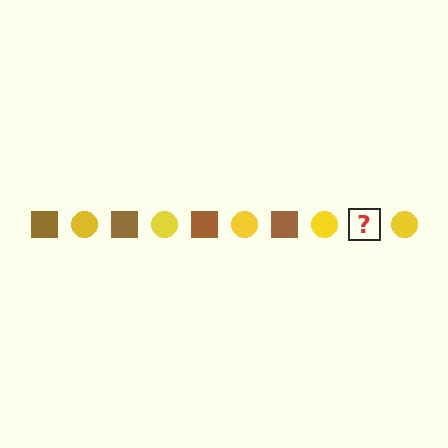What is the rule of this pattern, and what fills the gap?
The rule is that the pattern alternates between brown square and yellow circle. The gap should be filled with a brown square.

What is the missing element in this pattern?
The missing element is a brown square.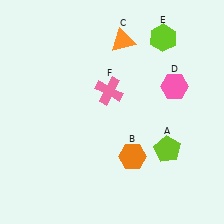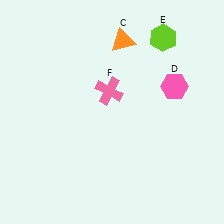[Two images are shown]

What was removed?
The lime pentagon (A), the orange hexagon (B) were removed in Image 2.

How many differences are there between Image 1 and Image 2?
There are 2 differences between the two images.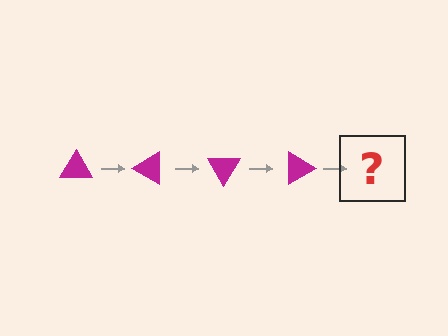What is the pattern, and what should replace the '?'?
The pattern is that the triangle rotates 30 degrees each step. The '?' should be a magenta triangle rotated 120 degrees.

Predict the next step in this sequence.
The next step is a magenta triangle rotated 120 degrees.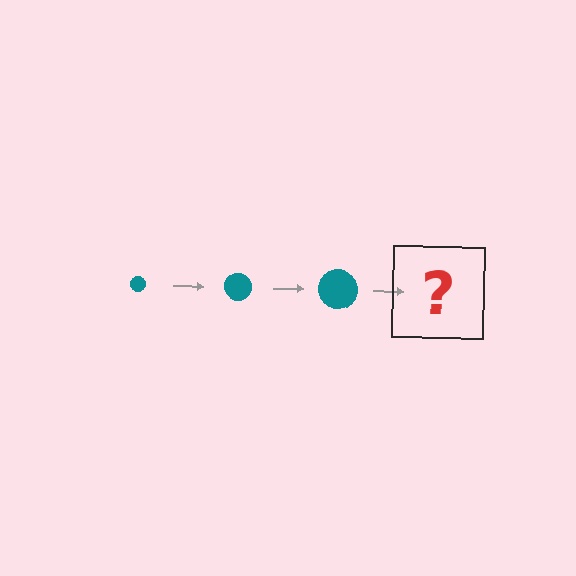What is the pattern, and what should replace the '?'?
The pattern is that the circle gets progressively larger each step. The '?' should be a teal circle, larger than the previous one.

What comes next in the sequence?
The next element should be a teal circle, larger than the previous one.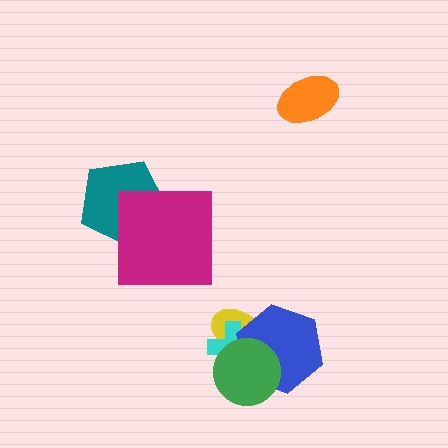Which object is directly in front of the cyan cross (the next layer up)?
The blue hexagon is directly in front of the cyan cross.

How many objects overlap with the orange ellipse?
0 objects overlap with the orange ellipse.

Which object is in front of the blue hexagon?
The green circle is in front of the blue hexagon.